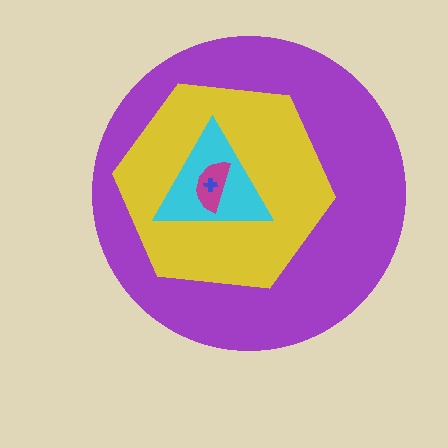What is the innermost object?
The blue cross.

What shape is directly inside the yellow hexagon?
The cyan triangle.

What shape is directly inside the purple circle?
The yellow hexagon.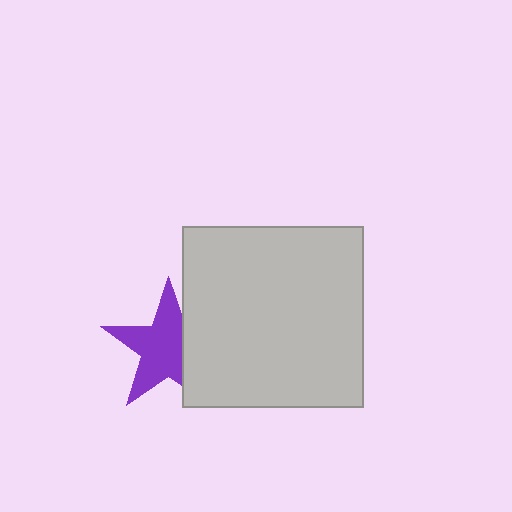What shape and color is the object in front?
The object in front is a light gray square.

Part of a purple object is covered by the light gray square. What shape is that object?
It is a star.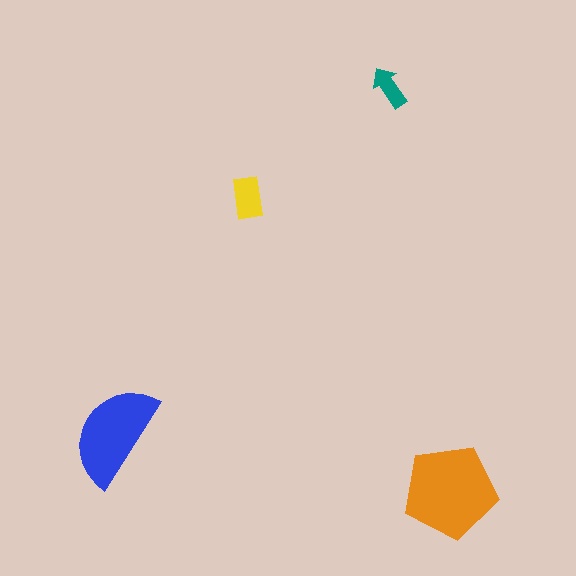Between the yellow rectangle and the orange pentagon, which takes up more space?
The orange pentagon.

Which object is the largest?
The orange pentagon.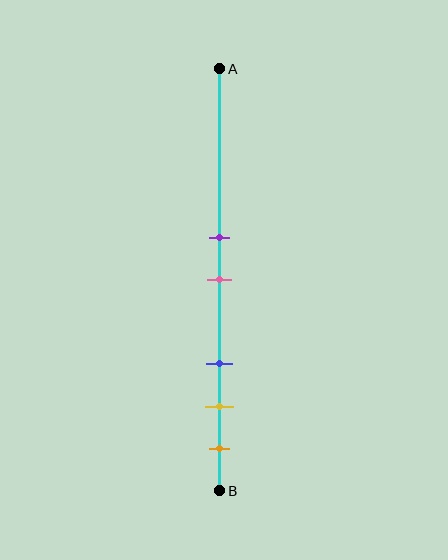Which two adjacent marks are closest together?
The purple and pink marks are the closest adjacent pair.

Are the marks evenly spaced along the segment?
No, the marks are not evenly spaced.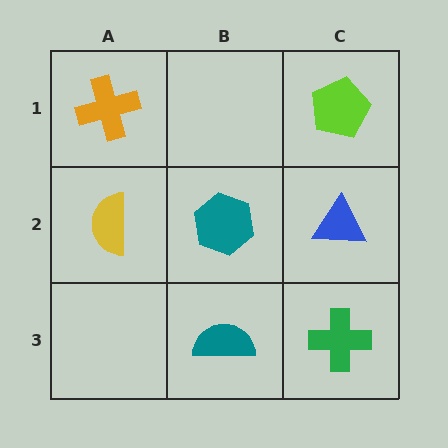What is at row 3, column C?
A green cross.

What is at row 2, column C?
A blue triangle.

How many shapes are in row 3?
2 shapes.